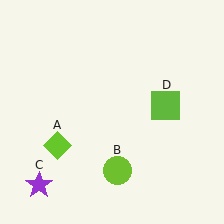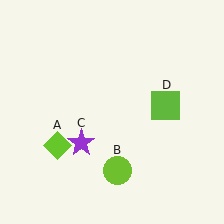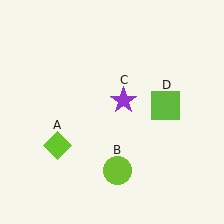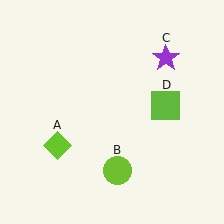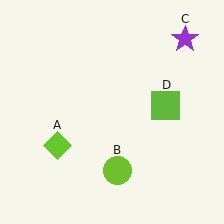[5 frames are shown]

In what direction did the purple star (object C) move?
The purple star (object C) moved up and to the right.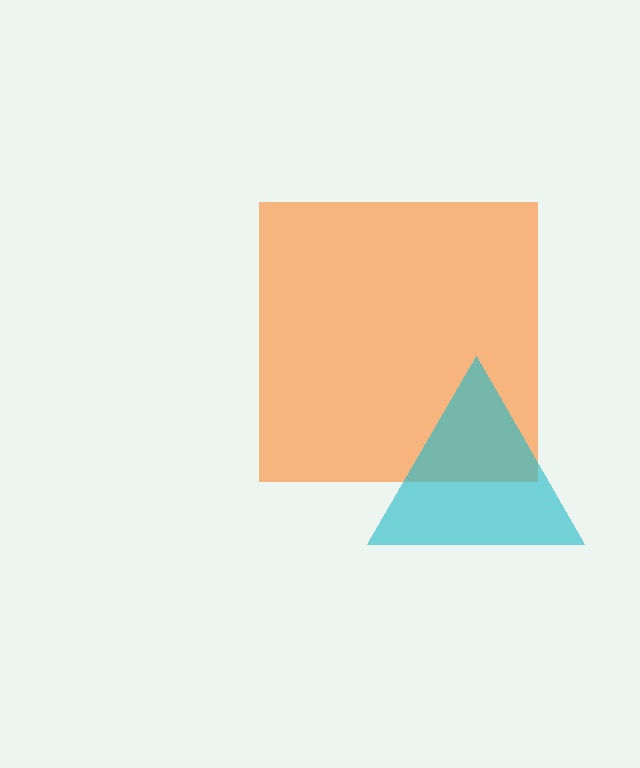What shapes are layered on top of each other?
The layered shapes are: an orange square, a cyan triangle.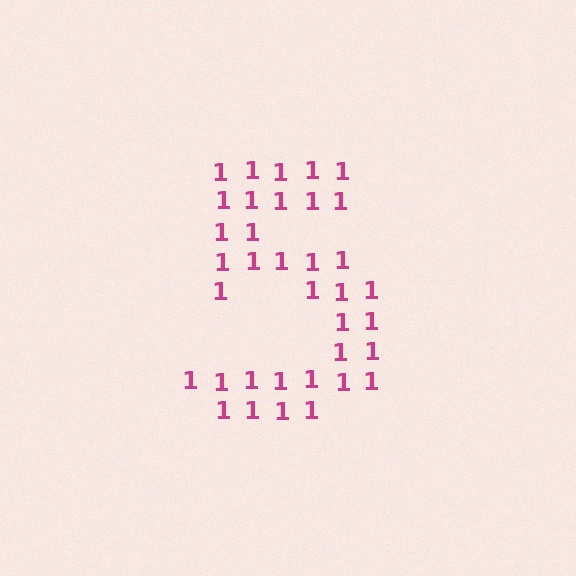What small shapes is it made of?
It is made of small digit 1's.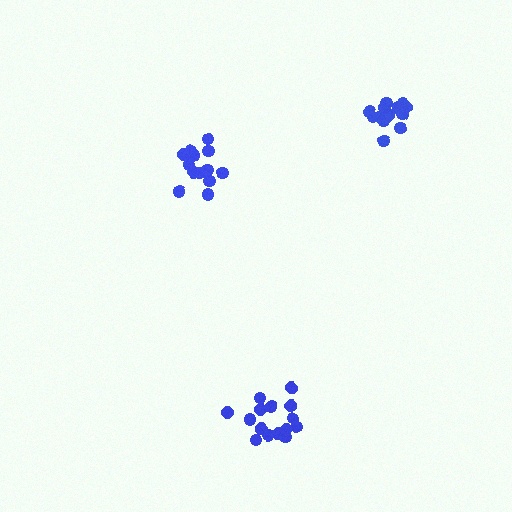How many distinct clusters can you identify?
There are 3 distinct clusters.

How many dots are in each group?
Group 1: 16 dots, Group 2: 14 dots, Group 3: 13 dots (43 total).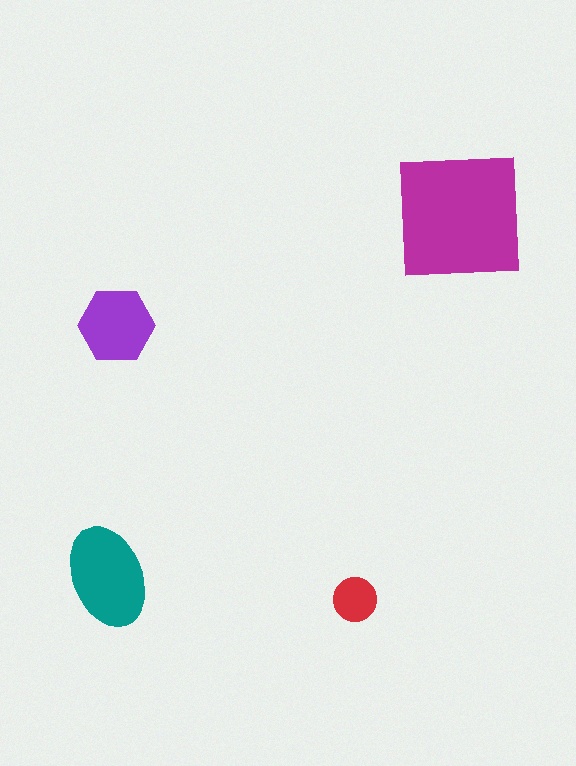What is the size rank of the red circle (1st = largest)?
4th.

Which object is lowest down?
The red circle is bottommost.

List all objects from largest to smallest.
The magenta square, the teal ellipse, the purple hexagon, the red circle.